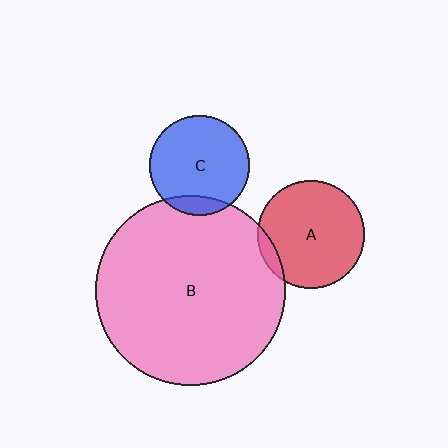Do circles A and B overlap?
Yes.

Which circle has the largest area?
Circle B (pink).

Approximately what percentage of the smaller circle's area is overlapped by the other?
Approximately 10%.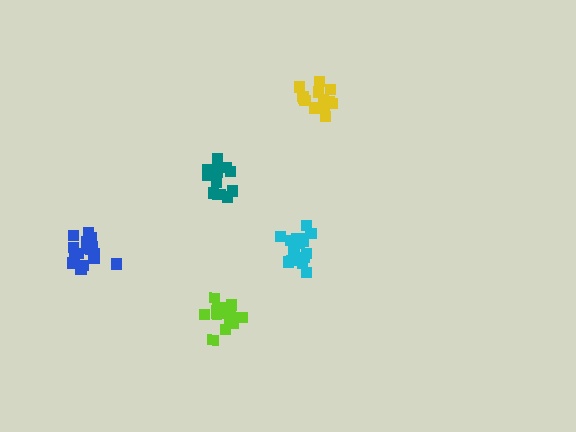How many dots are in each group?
Group 1: 13 dots, Group 2: 13 dots, Group 3: 16 dots, Group 4: 16 dots, Group 5: 15 dots (73 total).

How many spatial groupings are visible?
There are 5 spatial groupings.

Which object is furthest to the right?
The yellow cluster is rightmost.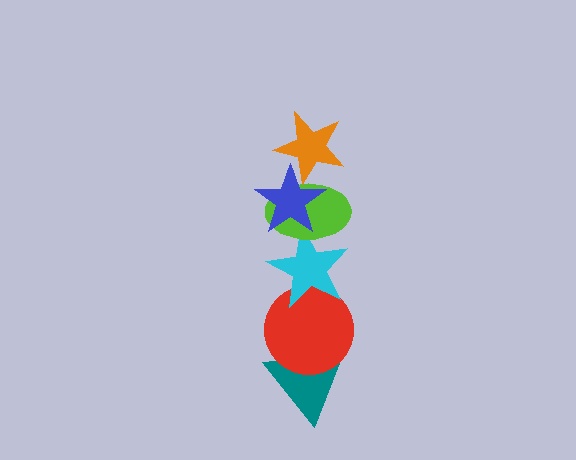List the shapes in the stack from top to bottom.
From top to bottom: the orange star, the blue star, the lime ellipse, the cyan star, the red circle, the teal triangle.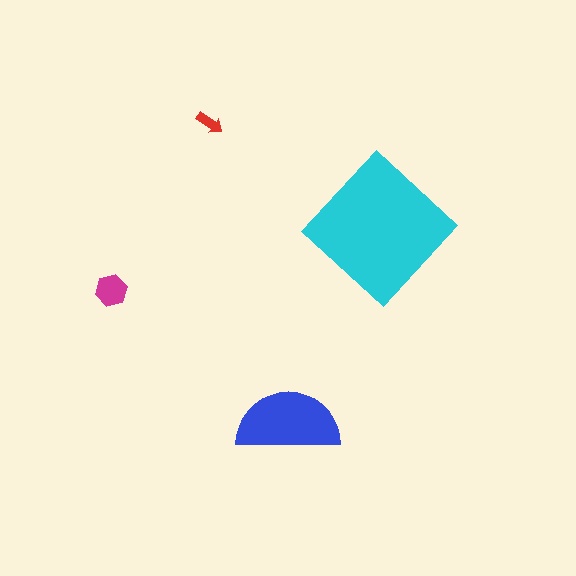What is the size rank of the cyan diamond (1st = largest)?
1st.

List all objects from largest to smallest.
The cyan diamond, the blue semicircle, the magenta hexagon, the red arrow.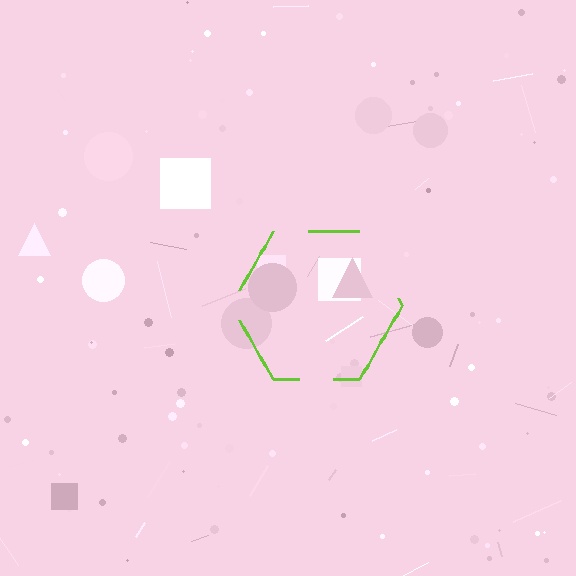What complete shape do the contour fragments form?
The contour fragments form a hexagon.